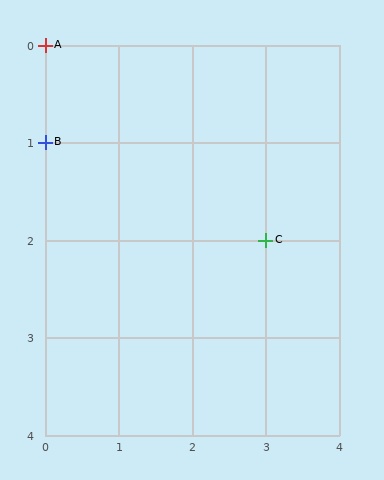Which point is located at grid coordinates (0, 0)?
Point A is at (0, 0).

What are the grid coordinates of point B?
Point B is at grid coordinates (0, 1).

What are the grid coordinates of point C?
Point C is at grid coordinates (3, 2).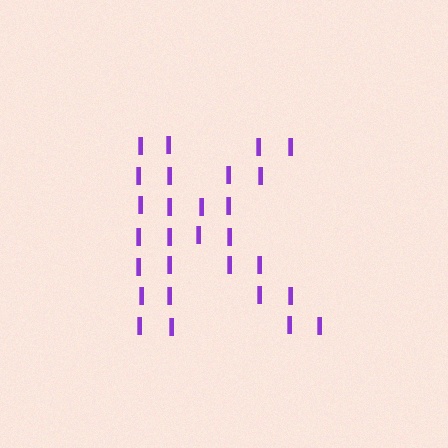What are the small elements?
The small elements are letter I's.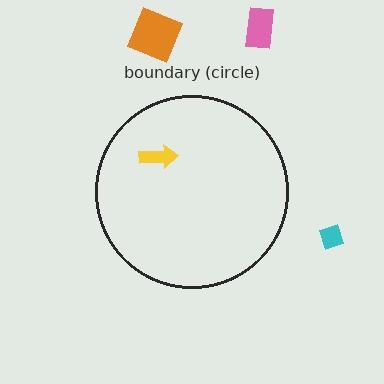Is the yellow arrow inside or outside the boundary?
Inside.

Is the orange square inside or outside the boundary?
Outside.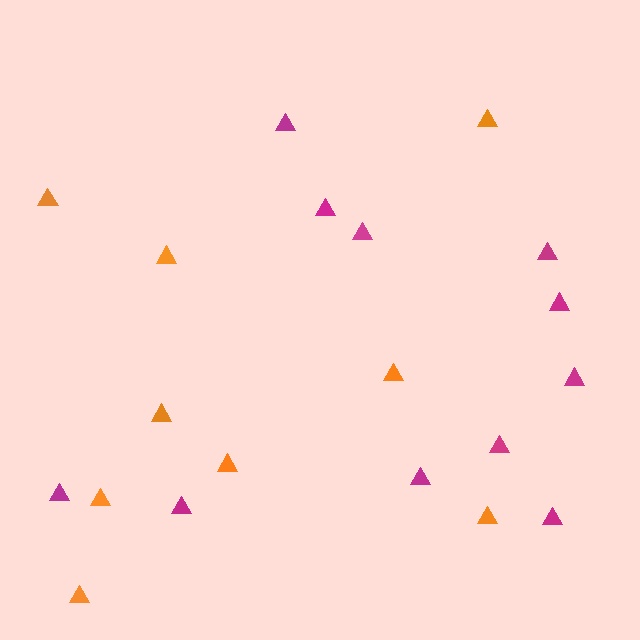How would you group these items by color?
There are 2 groups: one group of magenta triangles (11) and one group of orange triangles (9).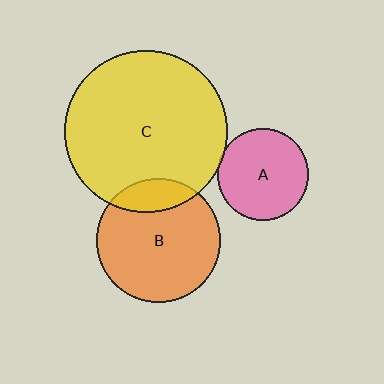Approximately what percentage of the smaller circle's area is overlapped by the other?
Approximately 5%.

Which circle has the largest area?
Circle C (yellow).